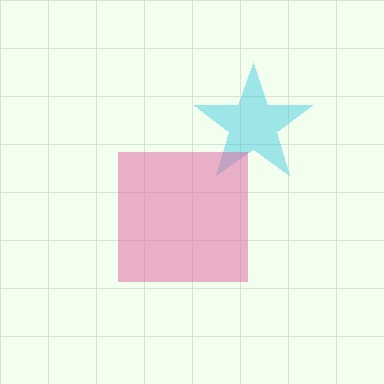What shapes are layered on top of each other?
The layered shapes are: a cyan star, a pink square.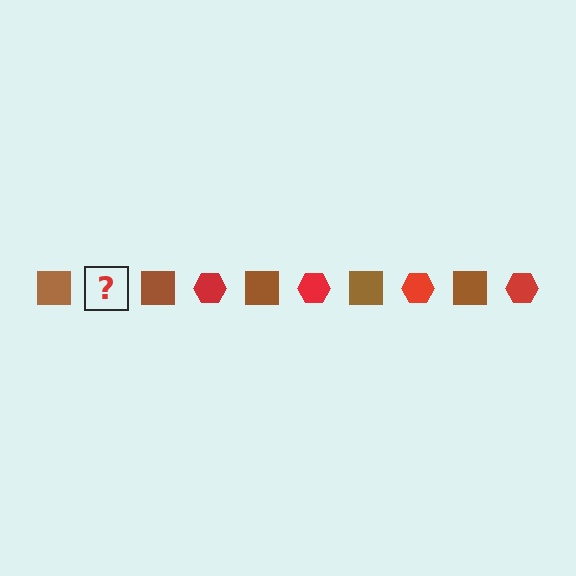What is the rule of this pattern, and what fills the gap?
The rule is that the pattern alternates between brown square and red hexagon. The gap should be filled with a red hexagon.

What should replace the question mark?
The question mark should be replaced with a red hexagon.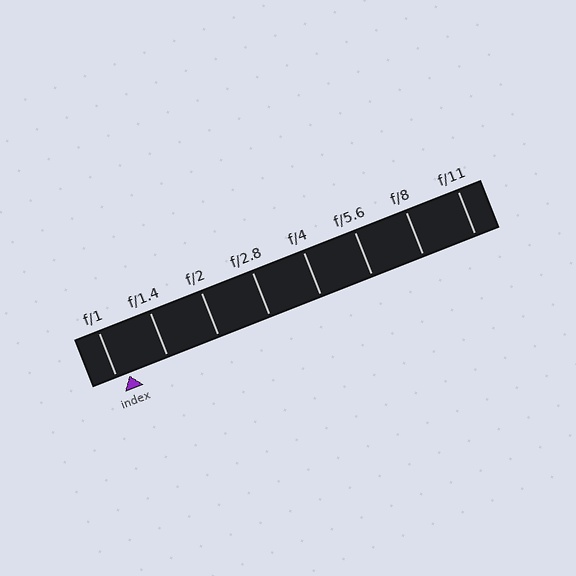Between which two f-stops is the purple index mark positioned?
The index mark is between f/1 and f/1.4.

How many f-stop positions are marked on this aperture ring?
There are 8 f-stop positions marked.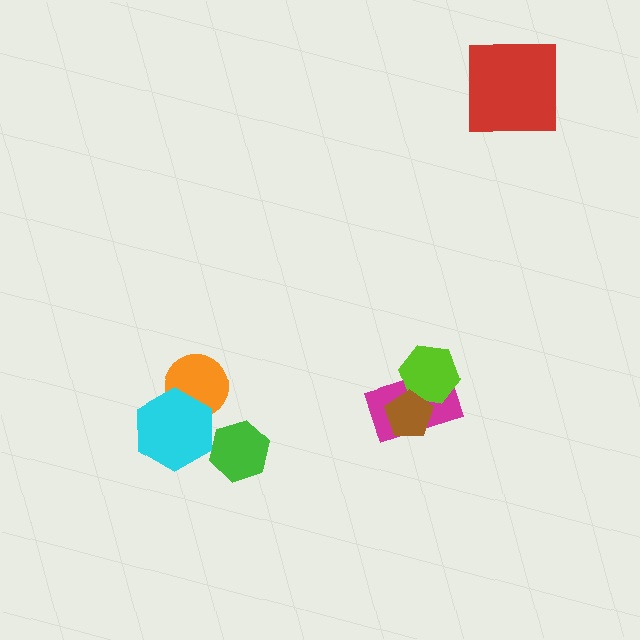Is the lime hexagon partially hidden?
Yes, it is partially covered by another shape.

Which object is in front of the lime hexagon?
The brown pentagon is in front of the lime hexagon.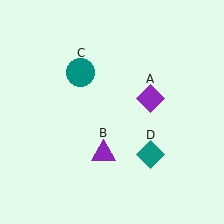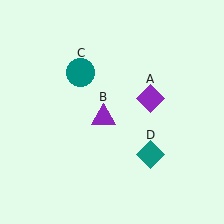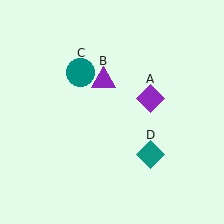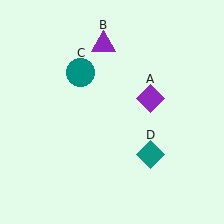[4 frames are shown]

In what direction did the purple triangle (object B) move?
The purple triangle (object B) moved up.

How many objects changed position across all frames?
1 object changed position: purple triangle (object B).